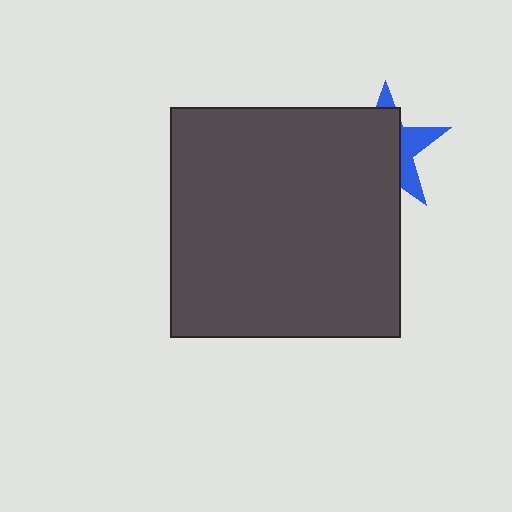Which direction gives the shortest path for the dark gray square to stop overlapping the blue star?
Moving left gives the shortest separation.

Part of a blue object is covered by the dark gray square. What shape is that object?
It is a star.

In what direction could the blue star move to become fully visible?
The blue star could move right. That would shift it out from behind the dark gray square entirely.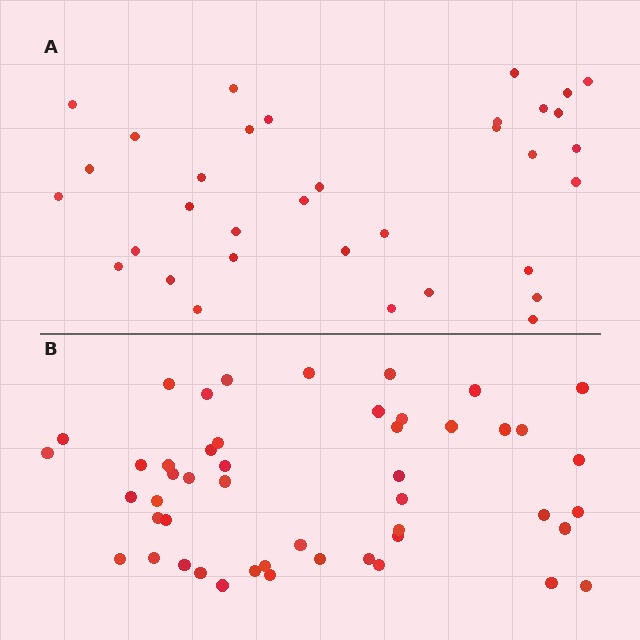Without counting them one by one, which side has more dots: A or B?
Region B (the bottom region) has more dots.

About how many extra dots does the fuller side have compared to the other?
Region B has approximately 15 more dots than region A.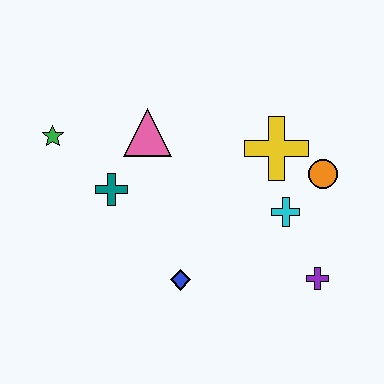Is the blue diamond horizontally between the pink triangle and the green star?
No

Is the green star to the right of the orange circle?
No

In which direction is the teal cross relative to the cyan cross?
The teal cross is to the left of the cyan cross.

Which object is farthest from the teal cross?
The purple cross is farthest from the teal cross.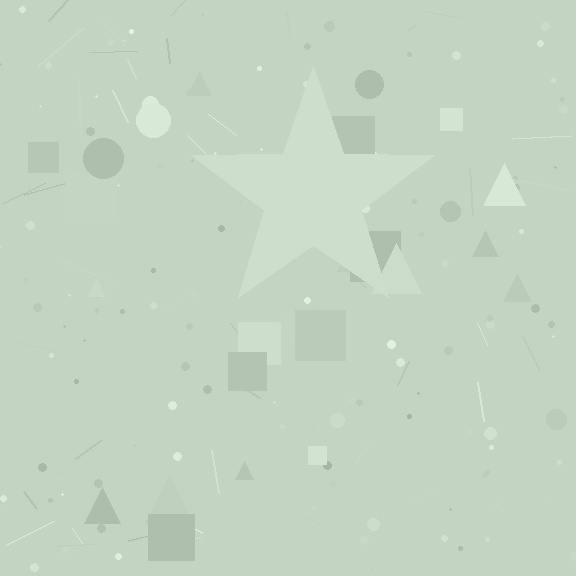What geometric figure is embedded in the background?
A star is embedded in the background.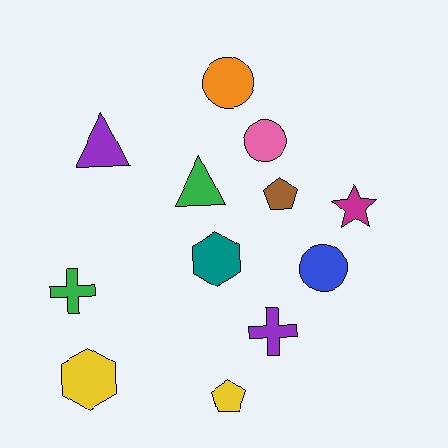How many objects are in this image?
There are 12 objects.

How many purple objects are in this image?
There are 2 purple objects.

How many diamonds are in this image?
There are no diamonds.